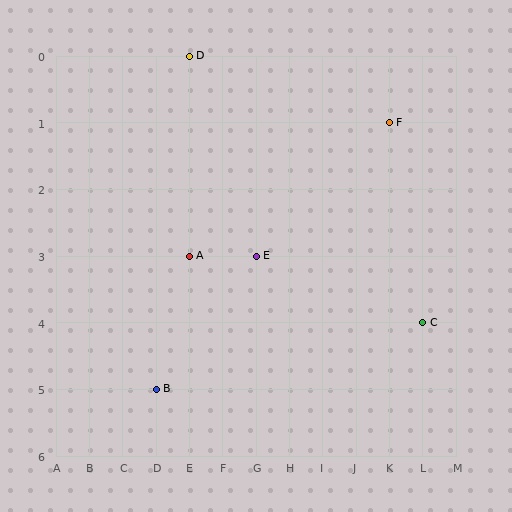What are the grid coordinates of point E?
Point E is at grid coordinates (G, 3).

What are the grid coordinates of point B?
Point B is at grid coordinates (D, 5).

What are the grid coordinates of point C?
Point C is at grid coordinates (L, 4).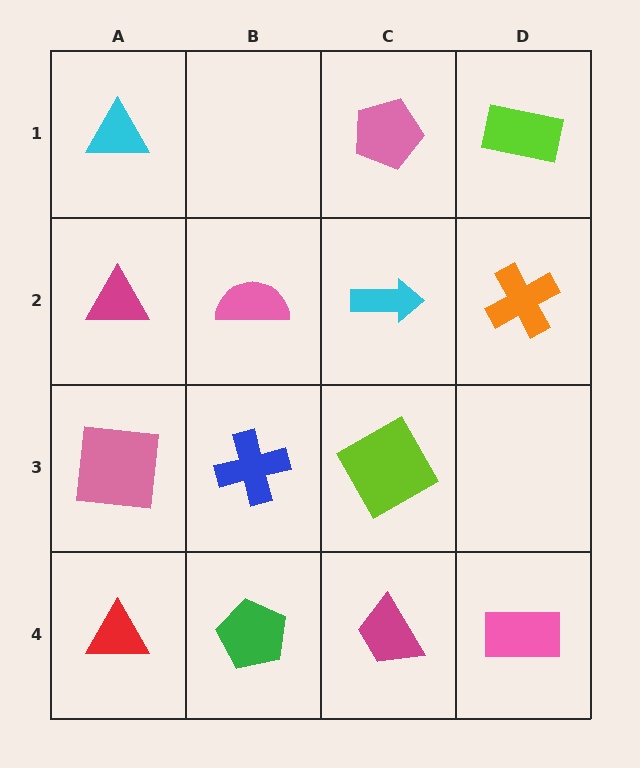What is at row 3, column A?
A pink square.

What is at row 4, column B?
A green pentagon.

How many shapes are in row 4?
4 shapes.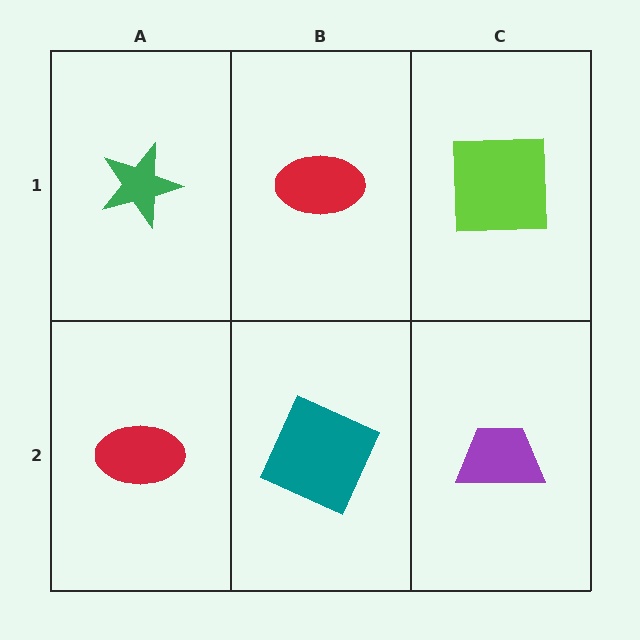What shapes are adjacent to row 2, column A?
A green star (row 1, column A), a teal square (row 2, column B).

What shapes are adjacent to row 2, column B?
A red ellipse (row 1, column B), a red ellipse (row 2, column A), a purple trapezoid (row 2, column C).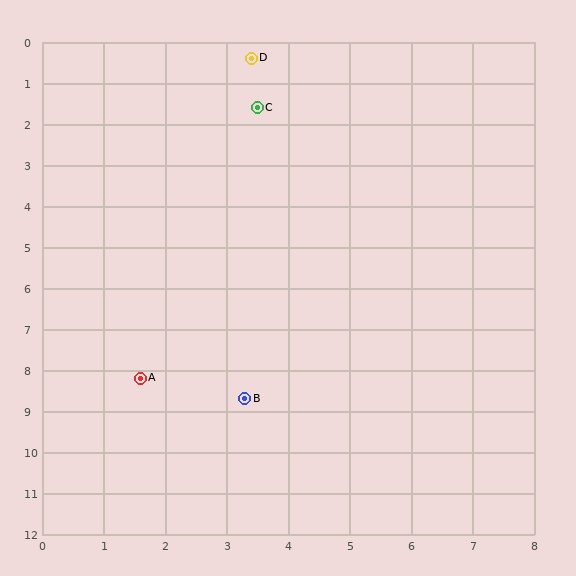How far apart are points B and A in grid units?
Points B and A are about 1.8 grid units apart.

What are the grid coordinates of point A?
Point A is at approximately (1.6, 8.2).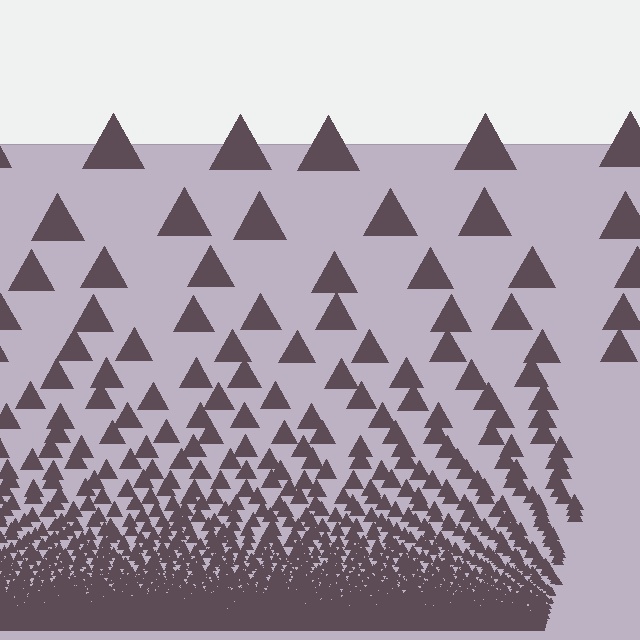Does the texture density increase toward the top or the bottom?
Density increases toward the bottom.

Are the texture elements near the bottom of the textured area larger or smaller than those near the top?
Smaller. The gradient is inverted — elements near the bottom are smaller and denser.